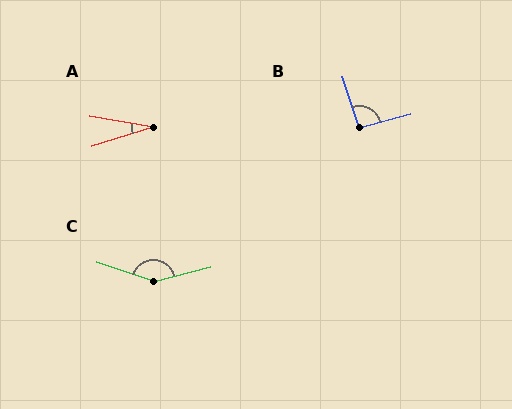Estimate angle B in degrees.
Approximately 93 degrees.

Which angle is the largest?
C, at approximately 147 degrees.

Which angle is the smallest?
A, at approximately 26 degrees.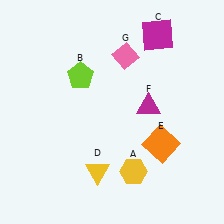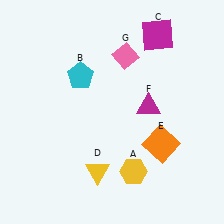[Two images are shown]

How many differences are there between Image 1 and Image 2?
There is 1 difference between the two images.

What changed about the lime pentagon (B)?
In Image 1, B is lime. In Image 2, it changed to cyan.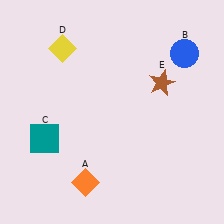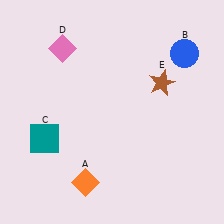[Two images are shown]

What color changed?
The diamond (D) changed from yellow in Image 1 to pink in Image 2.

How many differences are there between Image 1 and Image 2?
There is 1 difference between the two images.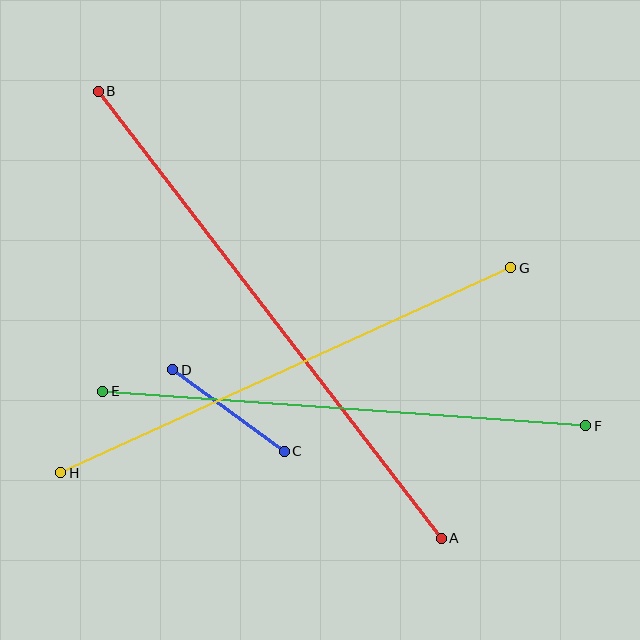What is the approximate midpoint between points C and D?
The midpoint is at approximately (228, 410) pixels.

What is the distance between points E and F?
The distance is approximately 485 pixels.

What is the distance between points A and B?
The distance is approximately 564 pixels.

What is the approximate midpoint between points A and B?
The midpoint is at approximately (270, 315) pixels.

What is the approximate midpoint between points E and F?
The midpoint is at approximately (344, 409) pixels.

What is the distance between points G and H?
The distance is approximately 495 pixels.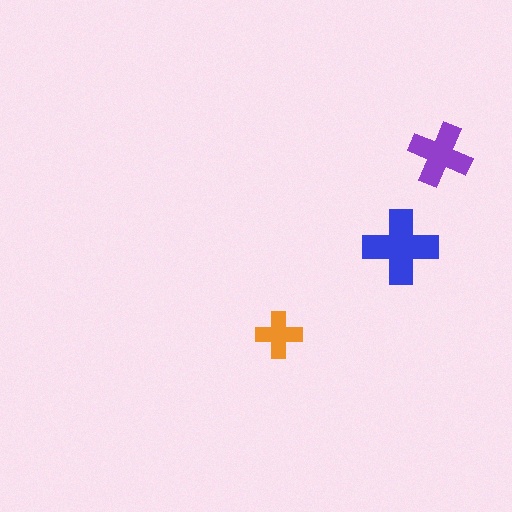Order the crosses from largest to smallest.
the blue one, the purple one, the orange one.